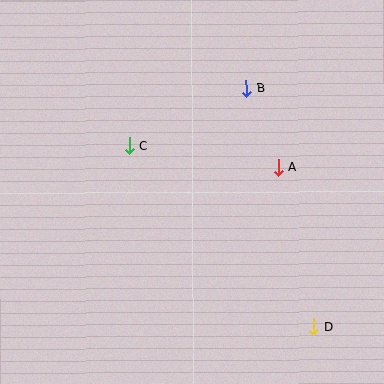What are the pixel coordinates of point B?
Point B is at (246, 88).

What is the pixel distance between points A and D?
The distance between A and D is 164 pixels.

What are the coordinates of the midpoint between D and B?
The midpoint between D and B is at (280, 208).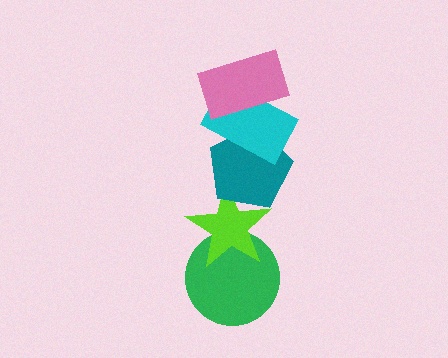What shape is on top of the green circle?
The lime star is on top of the green circle.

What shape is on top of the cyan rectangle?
The pink rectangle is on top of the cyan rectangle.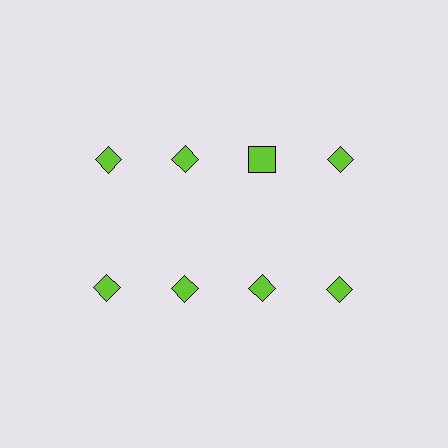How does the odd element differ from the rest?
It has a different shape: square instead of diamond.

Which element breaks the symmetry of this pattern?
The lime square in the top row, center column breaks the symmetry. All other shapes are lime diamonds.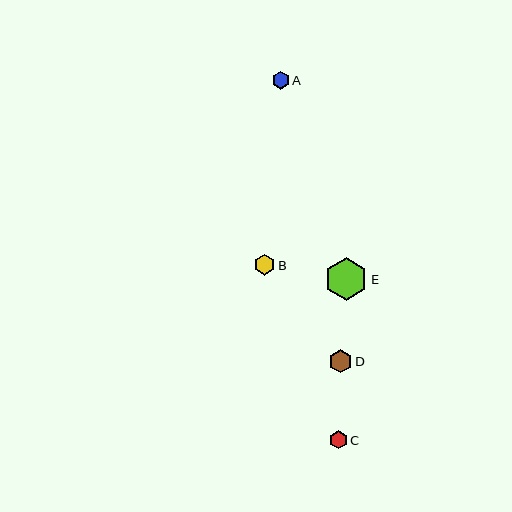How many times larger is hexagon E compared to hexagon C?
Hexagon E is approximately 2.4 times the size of hexagon C.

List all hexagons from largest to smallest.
From largest to smallest: E, D, B, C, A.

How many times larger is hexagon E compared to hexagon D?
Hexagon E is approximately 1.8 times the size of hexagon D.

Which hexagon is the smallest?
Hexagon A is the smallest with a size of approximately 18 pixels.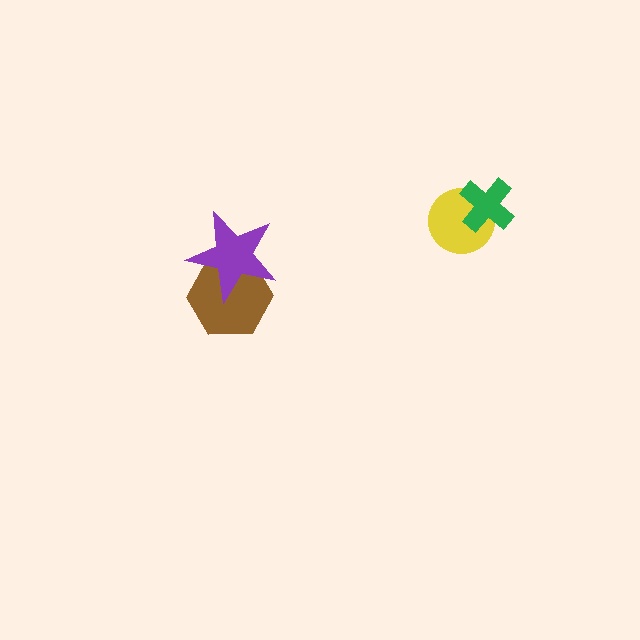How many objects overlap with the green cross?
1 object overlaps with the green cross.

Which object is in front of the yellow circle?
The green cross is in front of the yellow circle.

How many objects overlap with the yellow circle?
1 object overlaps with the yellow circle.